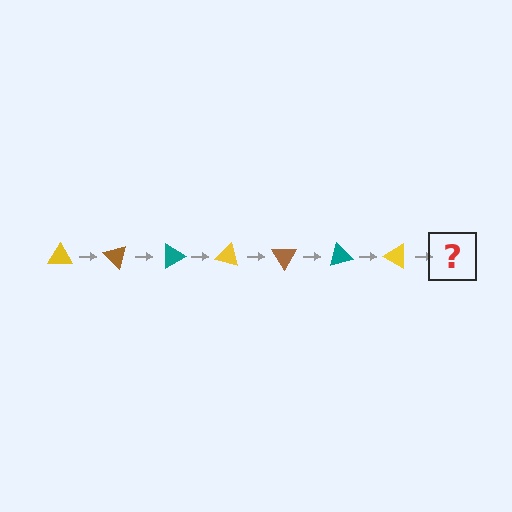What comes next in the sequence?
The next element should be a brown triangle, rotated 315 degrees from the start.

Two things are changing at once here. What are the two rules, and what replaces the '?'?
The two rules are that it rotates 45 degrees each step and the color cycles through yellow, brown, and teal. The '?' should be a brown triangle, rotated 315 degrees from the start.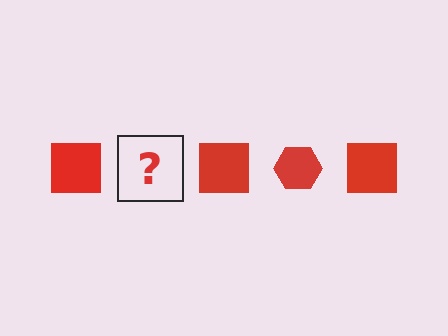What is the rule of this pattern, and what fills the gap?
The rule is that the pattern cycles through square, hexagon shapes in red. The gap should be filled with a red hexagon.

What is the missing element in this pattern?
The missing element is a red hexagon.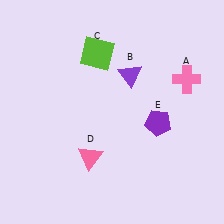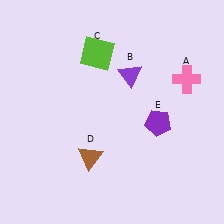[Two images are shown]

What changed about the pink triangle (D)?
In Image 1, D is pink. In Image 2, it changed to brown.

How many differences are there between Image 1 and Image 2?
There is 1 difference between the two images.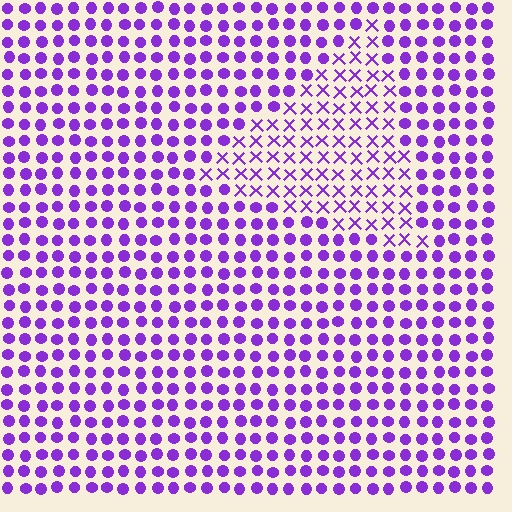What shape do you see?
I see a triangle.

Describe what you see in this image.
The image is filled with small purple elements arranged in a uniform grid. A triangle-shaped region contains X marks, while the surrounding area contains circles. The boundary is defined purely by the change in element shape.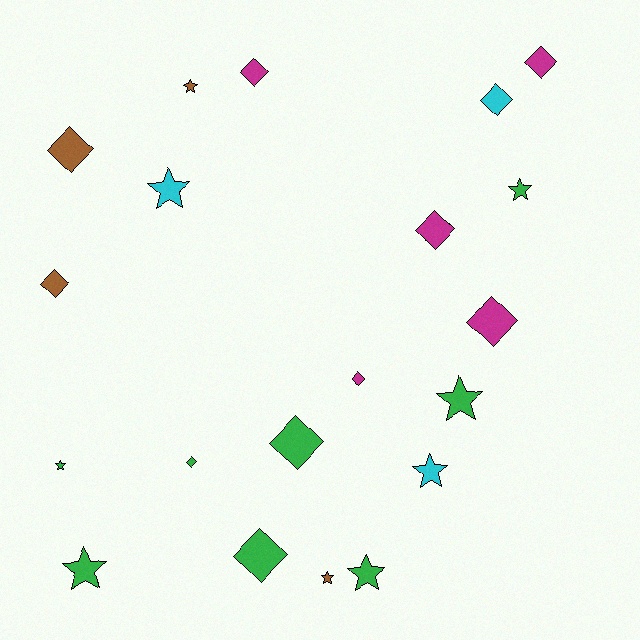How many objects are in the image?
There are 20 objects.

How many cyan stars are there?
There are 2 cyan stars.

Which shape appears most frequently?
Diamond, with 11 objects.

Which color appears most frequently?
Green, with 8 objects.